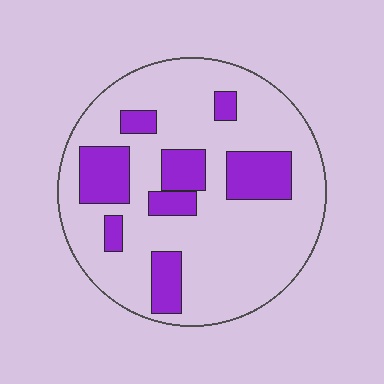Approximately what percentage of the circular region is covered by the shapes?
Approximately 25%.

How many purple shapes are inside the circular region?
8.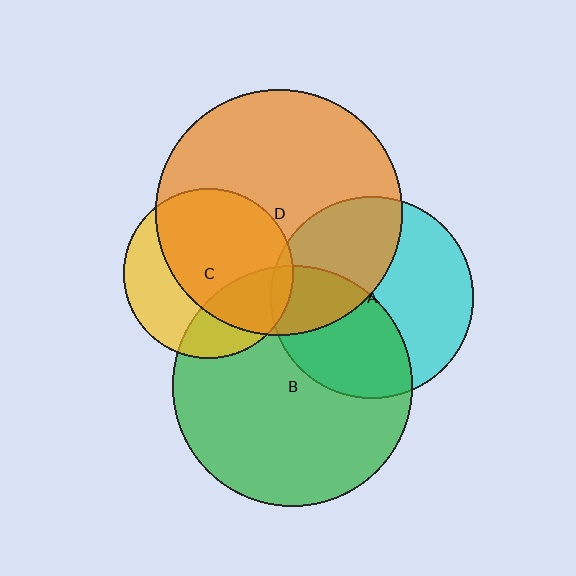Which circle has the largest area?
Circle D (orange).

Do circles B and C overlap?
Yes.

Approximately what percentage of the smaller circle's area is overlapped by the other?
Approximately 30%.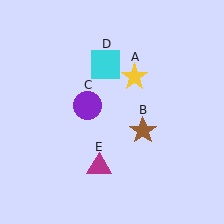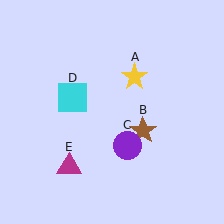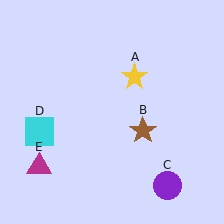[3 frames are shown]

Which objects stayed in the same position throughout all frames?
Yellow star (object A) and brown star (object B) remained stationary.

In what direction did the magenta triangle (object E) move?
The magenta triangle (object E) moved left.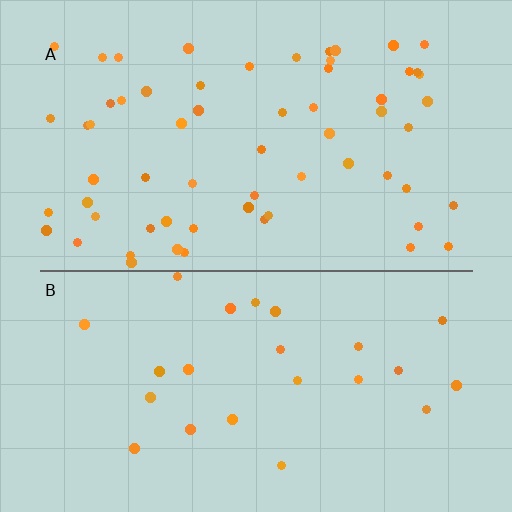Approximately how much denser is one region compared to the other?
Approximately 2.6× — region A over region B.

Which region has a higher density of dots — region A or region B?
A (the top).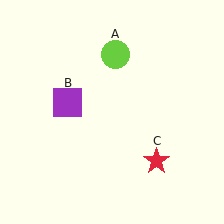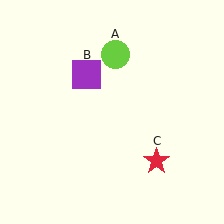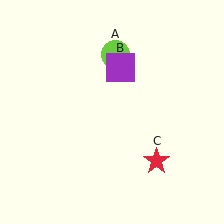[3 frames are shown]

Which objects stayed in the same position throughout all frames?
Lime circle (object A) and red star (object C) remained stationary.